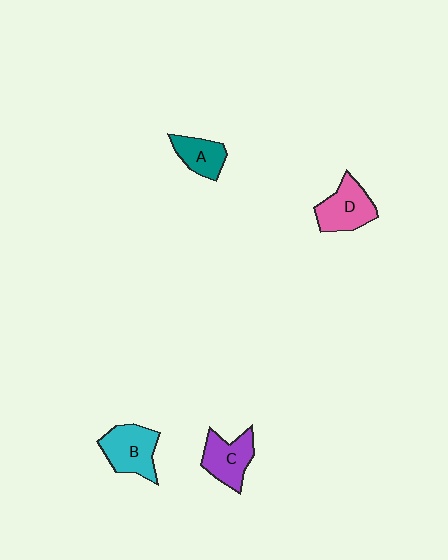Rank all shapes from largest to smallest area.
From largest to smallest: B (cyan), D (pink), C (purple), A (teal).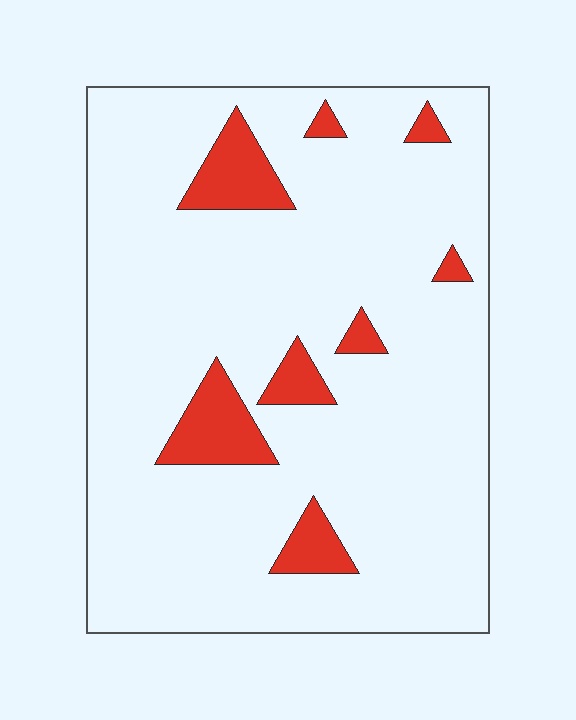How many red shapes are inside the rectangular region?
8.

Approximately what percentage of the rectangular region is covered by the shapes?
Approximately 10%.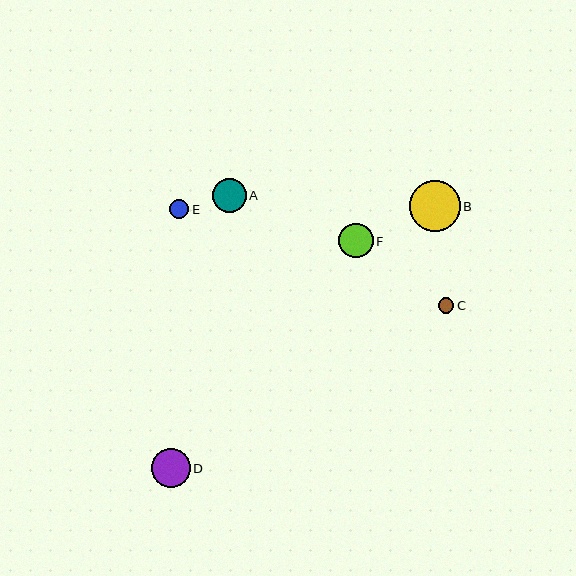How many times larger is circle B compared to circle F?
Circle B is approximately 1.5 times the size of circle F.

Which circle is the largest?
Circle B is the largest with a size of approximately 51 pixels.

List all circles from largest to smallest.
From largest to smallest: B, D, F, A, E, C.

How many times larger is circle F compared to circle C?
Circle F is approximately 2.3 times the size of circle C.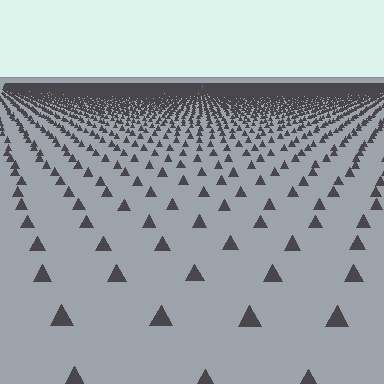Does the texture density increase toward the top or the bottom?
Density increases toward the top.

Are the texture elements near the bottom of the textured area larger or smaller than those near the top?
Larger. Near the bottom, elements are closer to the viewer and appear at a bigger on-screen size.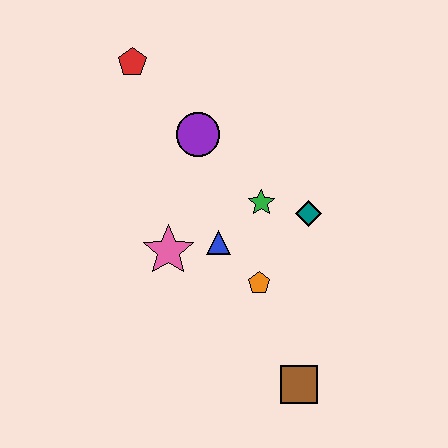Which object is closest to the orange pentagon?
The blue triangle is closest to the orange pentagon.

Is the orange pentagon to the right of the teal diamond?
No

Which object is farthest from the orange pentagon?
The red pentagon is farthest from the orange pentagon.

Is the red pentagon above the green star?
Yes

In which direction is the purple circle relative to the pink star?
The purple circle is above the pink star.